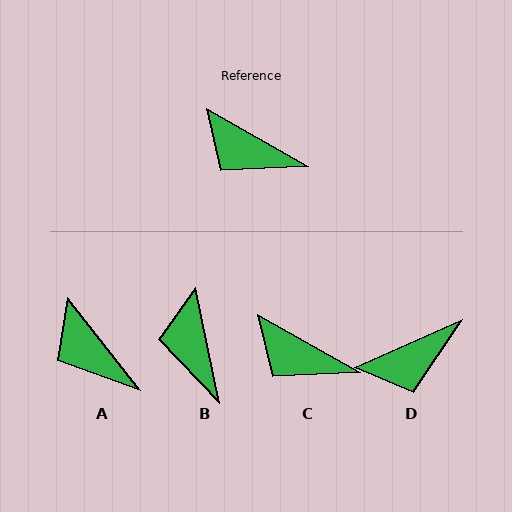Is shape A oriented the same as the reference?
No, it is off by about 22 degrees.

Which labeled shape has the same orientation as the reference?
C.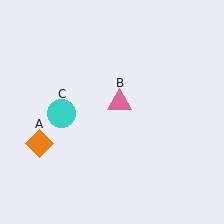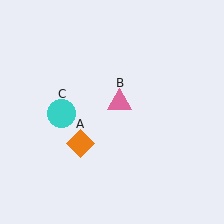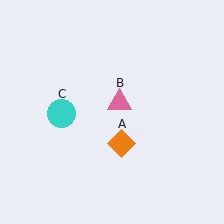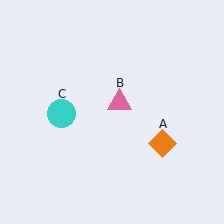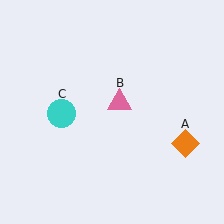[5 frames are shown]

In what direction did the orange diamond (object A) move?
The orange diamond (object A) moved right.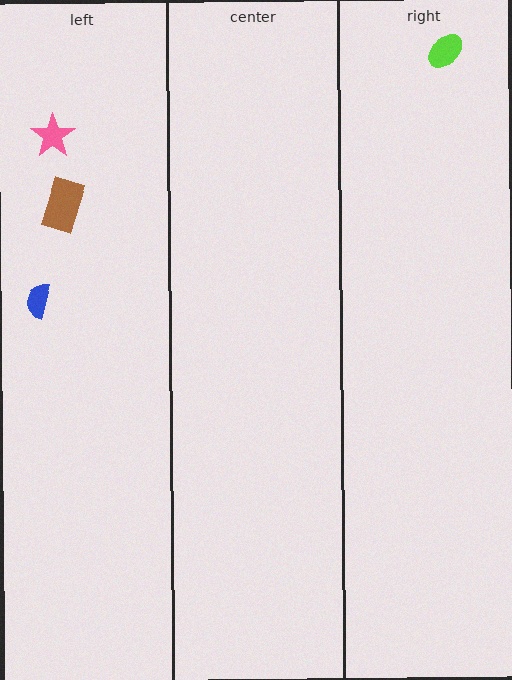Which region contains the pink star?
The left region.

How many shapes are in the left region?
3.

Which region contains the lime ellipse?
The right region.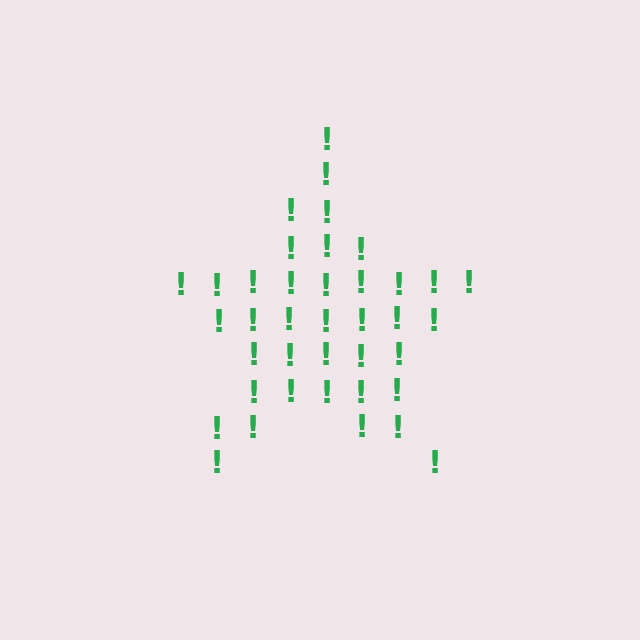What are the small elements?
The small elements are exclamation marks.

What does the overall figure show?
The overall figure shows a star.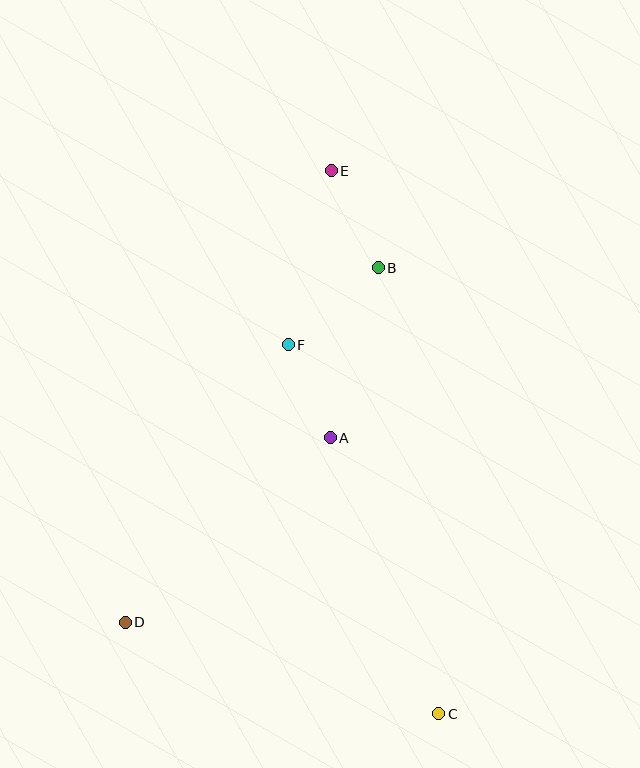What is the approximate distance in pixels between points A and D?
The distance between A and D is approximately 276 pixels.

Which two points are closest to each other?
Points A and F are closest to each other.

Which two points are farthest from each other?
Points C and E are farthest from each other.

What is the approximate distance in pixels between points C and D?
The distance between C and D is approximately 327 pixels.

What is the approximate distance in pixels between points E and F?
The distance between E and F is approximately 180 pixels.